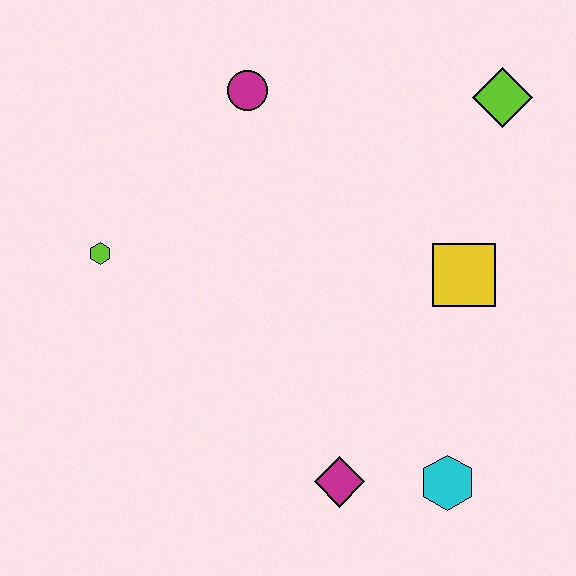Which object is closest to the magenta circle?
The lime hexagon is closest to the magenta circle.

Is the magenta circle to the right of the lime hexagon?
Yes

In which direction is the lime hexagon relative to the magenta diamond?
The lime hexagon is to the left of the magenta diamond.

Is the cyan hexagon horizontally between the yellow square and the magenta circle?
Yes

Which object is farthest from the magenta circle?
The cyan hexagon is farthest from the magenta circle.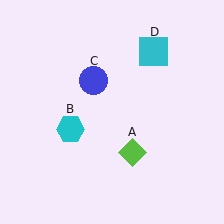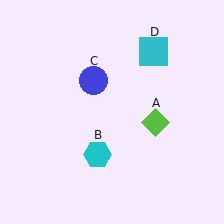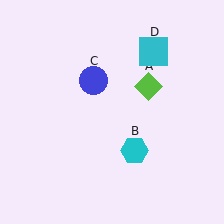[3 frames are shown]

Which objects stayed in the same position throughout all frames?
Blue circle (object C) and cyan square (object D) remained stationary.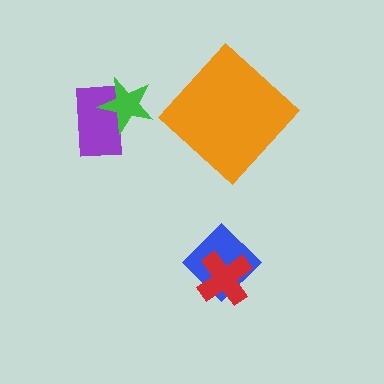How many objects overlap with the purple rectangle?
1 object overlaps with the purple rectangle.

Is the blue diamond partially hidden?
Yes, it is partially covered by another shape.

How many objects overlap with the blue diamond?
1 object overlaps with the blue diamond.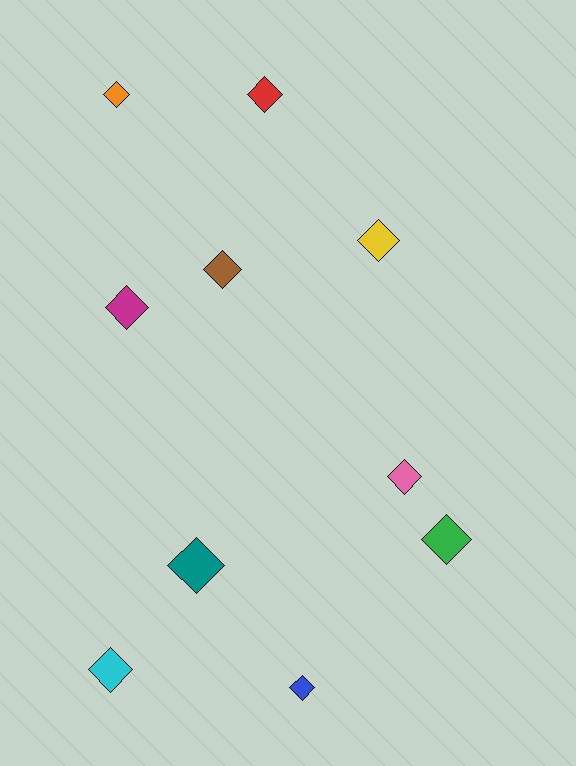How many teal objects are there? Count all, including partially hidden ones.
There is 1 teal object.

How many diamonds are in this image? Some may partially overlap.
There are 10 diamonds.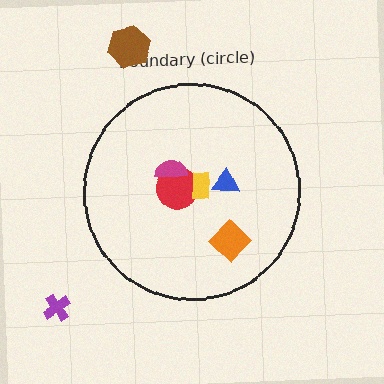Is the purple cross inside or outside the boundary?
Outside.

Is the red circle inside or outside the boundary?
Inside.